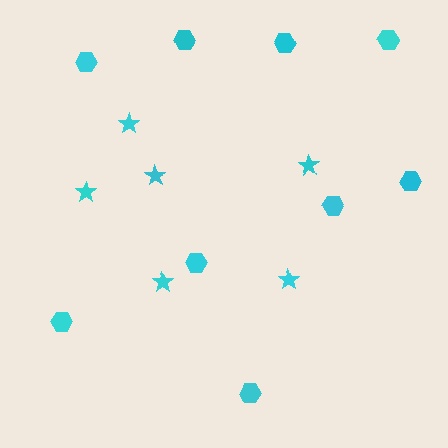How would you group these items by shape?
There are 2 groups: one group of hexagons (9) and one group of stars (6).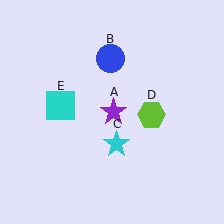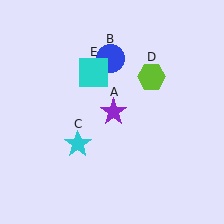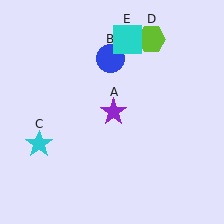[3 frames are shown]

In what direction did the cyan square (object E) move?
The cyan square (object E) moved up and to the right.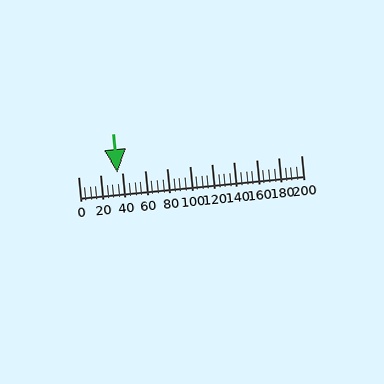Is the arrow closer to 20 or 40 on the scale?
The arrow is closer to 40.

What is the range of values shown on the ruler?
The ruler shows values from 0 to 200.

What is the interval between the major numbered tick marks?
The major tick marks are spaced 20 units apart.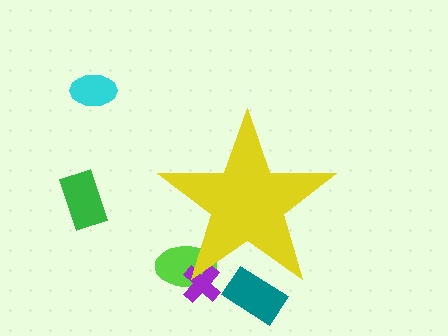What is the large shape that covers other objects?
A yellow star.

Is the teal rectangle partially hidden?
Yes, the teal rectangle is partially hidden behind the yellow star.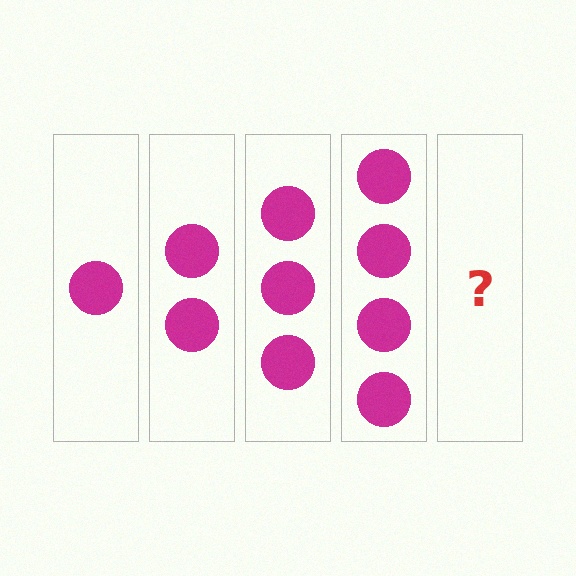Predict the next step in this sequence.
The next step is 5 circles.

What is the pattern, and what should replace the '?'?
The pattern is that each step adds one more circle. The '?' should be 5 circles.